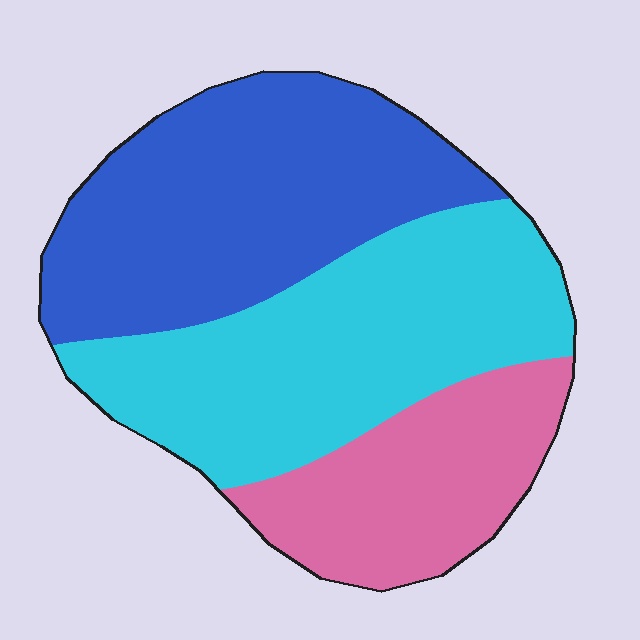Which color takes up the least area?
Pink, at roughly 25%.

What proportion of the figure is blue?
Blue takes up about three eighths (3/8) of the figure.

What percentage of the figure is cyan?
Cyan takes up about two fifths (2/5) of the figure.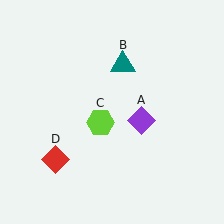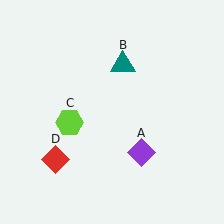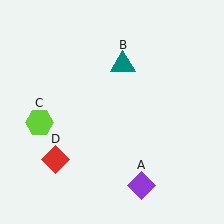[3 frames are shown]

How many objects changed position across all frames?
2 objects changed position: purple diamond (object A), lime hexagon (object C).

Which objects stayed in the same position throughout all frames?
Teal triangle (object B) and red diamond (object D) remained stationary.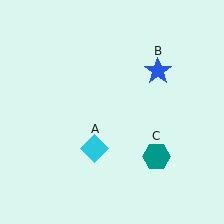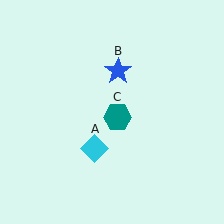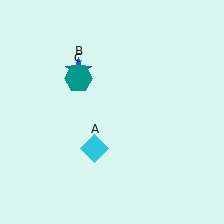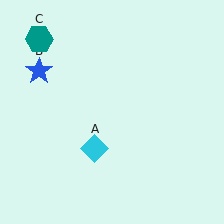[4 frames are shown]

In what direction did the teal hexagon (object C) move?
The teal hexagon (object C) moved up and to the left.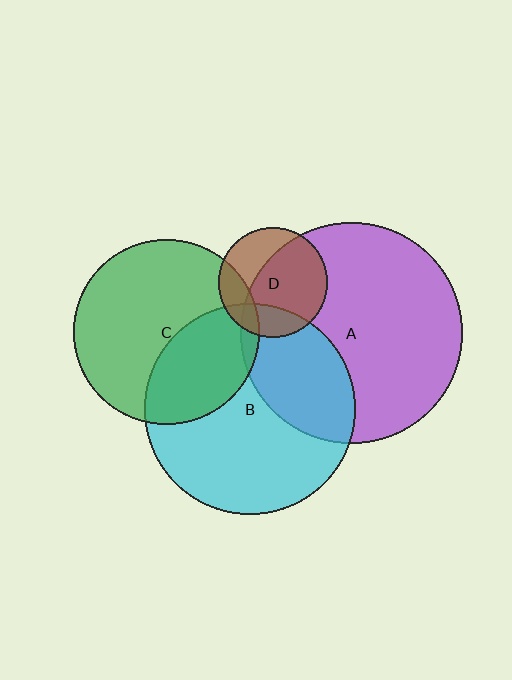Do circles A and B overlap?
Yes.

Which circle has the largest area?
Circle A (purple).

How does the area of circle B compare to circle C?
Approximately 1.3 times.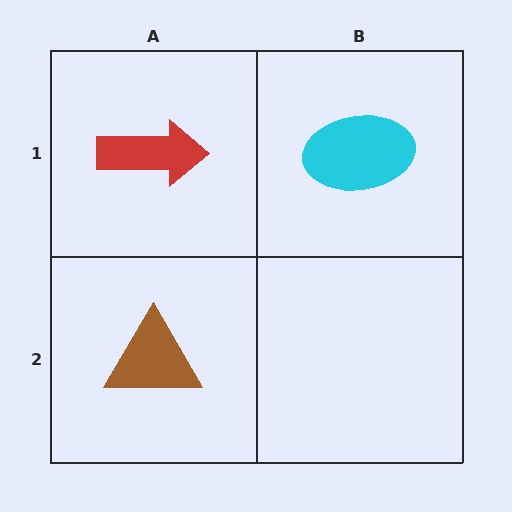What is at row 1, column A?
A red arrow.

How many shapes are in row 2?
1 shape.